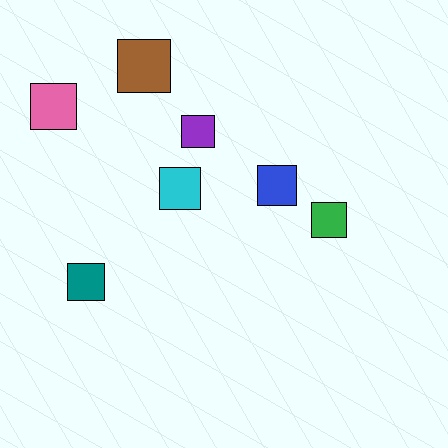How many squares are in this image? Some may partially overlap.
There are 7 squares.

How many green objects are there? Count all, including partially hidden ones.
There is 1 green object.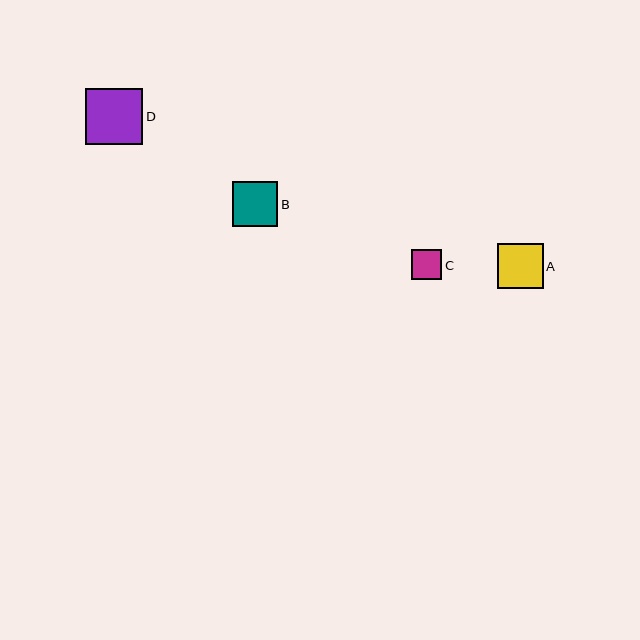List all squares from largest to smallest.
From largest to smallest: D, A, B, C.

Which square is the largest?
Square D is the largest with a size of approximately 57 pixels.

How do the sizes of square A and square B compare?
Square A and square B are approximately the same size.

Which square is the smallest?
Square C is the smallest with a size of approximately 30 pixels.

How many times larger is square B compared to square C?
Square B is approximately 1.5 times the size of square C.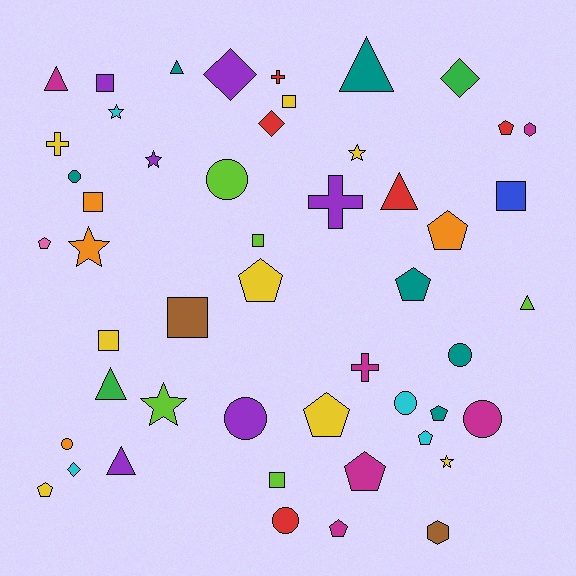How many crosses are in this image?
There are 4 crosses.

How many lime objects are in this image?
There are 5 lime objects.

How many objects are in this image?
There are 50 objects.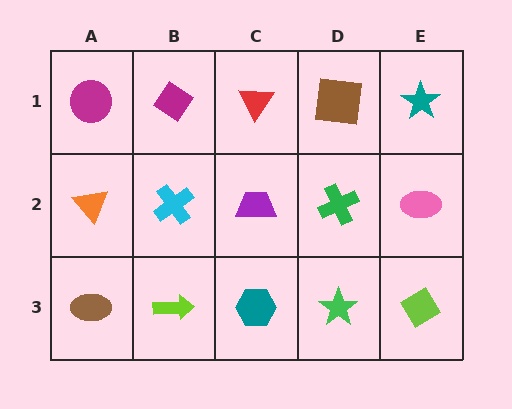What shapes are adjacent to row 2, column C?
A red triangle (row 1, column C), a teal hexagon (row 3, column C), a cyan cross (row 2, column B), a green cross (row 2, column D).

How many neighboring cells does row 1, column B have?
3.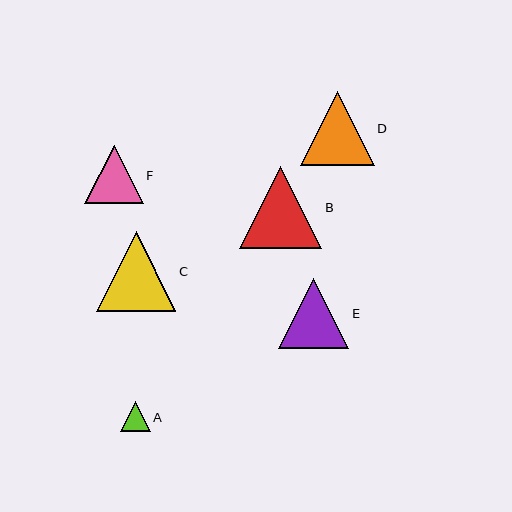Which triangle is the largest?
Triangle B is the largest with a size of approximately 82 pixels.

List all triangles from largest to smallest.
From largest to smallest: B, C, D, E, F, A.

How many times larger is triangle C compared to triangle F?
Triangle C is approximately 1.4 times the size of triangle F.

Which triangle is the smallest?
Triangle A is the smallest with a size of approximately 29 pixels.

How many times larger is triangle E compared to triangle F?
Triangle E is approximately 1.2 times the size of triangle F.